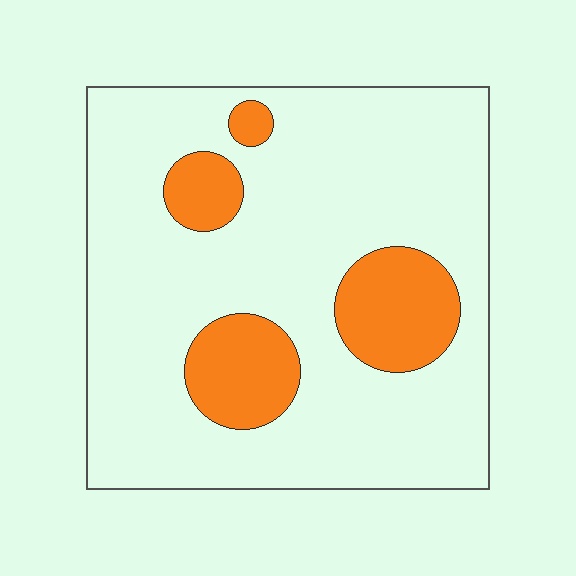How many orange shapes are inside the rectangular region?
4.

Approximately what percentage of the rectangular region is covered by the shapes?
Approximately 20%.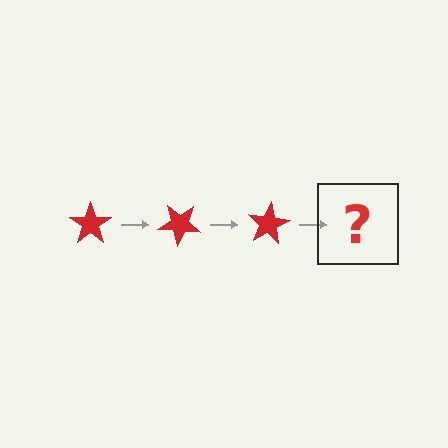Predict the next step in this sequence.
The next step is a red star rotated 120 degrees.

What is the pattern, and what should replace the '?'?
The pattern is that the star rotates 40 degrees each step. The '?' should be a red star rotated 120 degrees.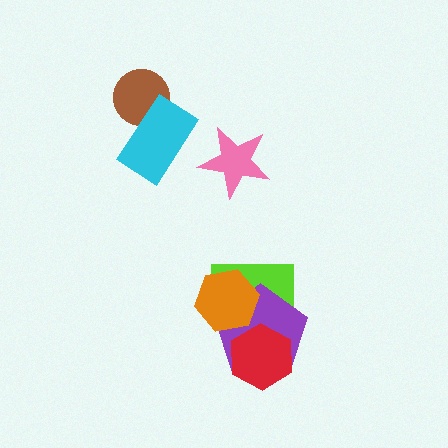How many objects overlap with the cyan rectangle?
1 object overlaps with the cyan rectangle.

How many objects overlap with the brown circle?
1 object overlaps with the brown circle.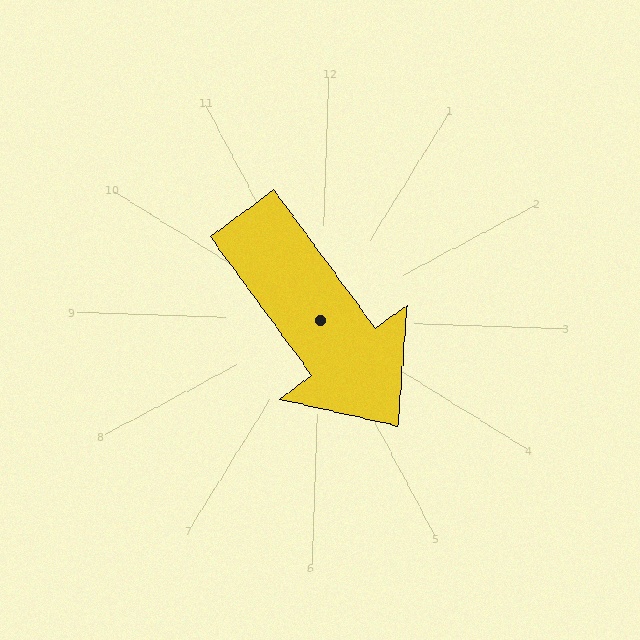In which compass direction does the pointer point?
Southeast.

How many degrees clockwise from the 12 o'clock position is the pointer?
Approximately 142 degrees.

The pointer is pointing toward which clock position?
Roughly 5 o'clock.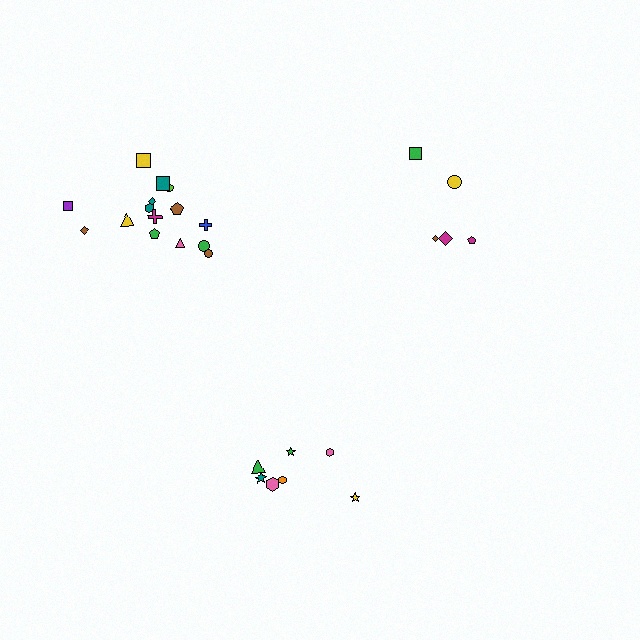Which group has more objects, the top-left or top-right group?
The top-left group.